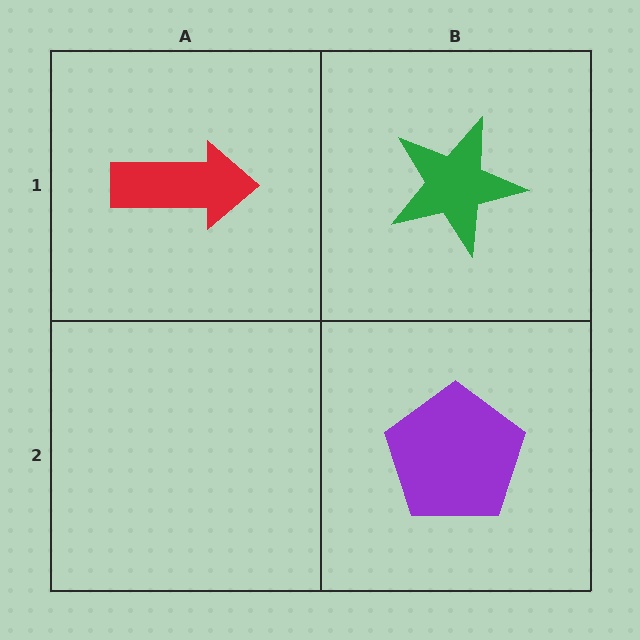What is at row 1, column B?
A green star.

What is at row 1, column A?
A red arrow.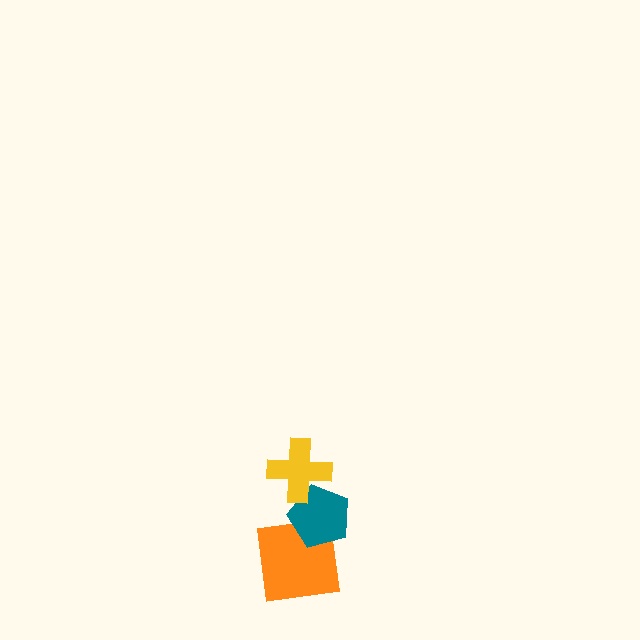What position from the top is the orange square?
The orange square is 3rd from the top.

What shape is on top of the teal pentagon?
The yellow cross is on top of the teal pentagon.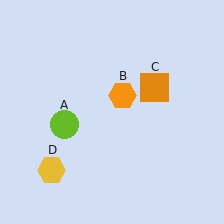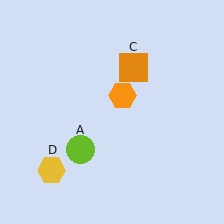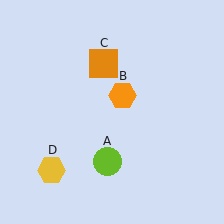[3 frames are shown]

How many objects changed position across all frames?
2 objects changed position: lime circle (object A), orange square (object C).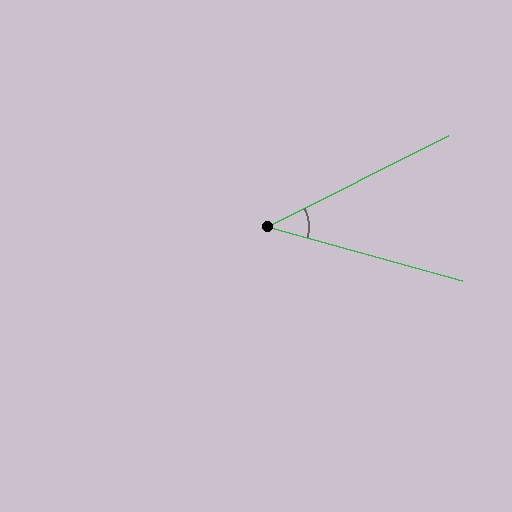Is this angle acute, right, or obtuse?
It is acute.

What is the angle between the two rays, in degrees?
Approximately 42 degrees.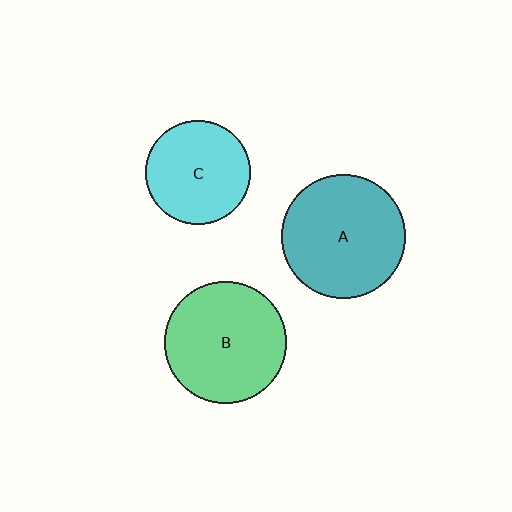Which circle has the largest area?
Circle A (teal).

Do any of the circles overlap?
No, none of the circles overlap.